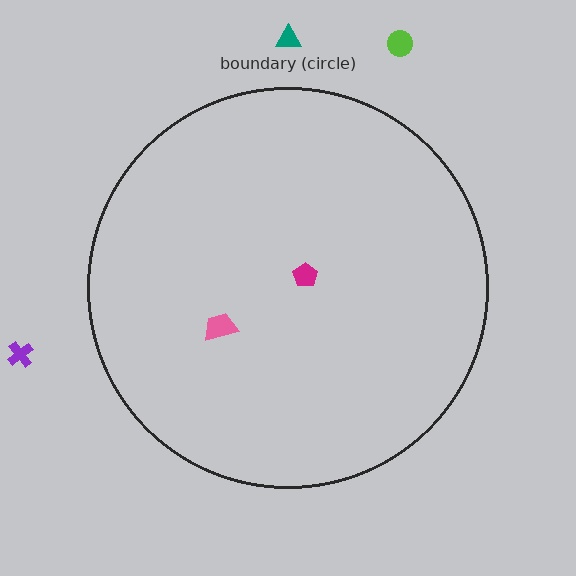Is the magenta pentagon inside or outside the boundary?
Inside.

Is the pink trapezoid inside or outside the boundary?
Inside.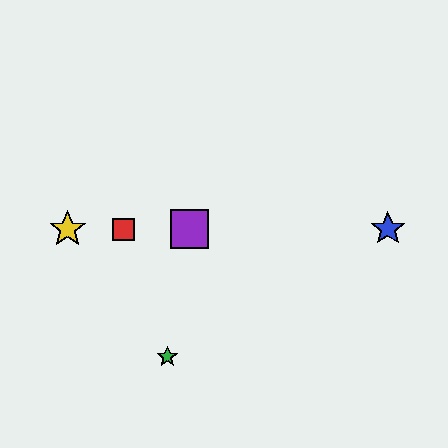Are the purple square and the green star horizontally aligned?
No, the purple square is at y≈229 and the green star is at y≈357.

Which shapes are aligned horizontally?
The red square, the blue star, the yellow star, the purple square are aligned horizontally.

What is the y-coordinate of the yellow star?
The yellow star is at y≈229.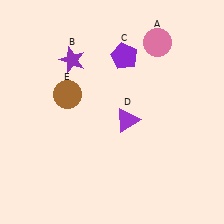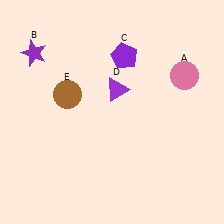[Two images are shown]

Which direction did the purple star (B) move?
The purple star (B) moved left.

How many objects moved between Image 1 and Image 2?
3 objects moved between the two images.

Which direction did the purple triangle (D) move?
The purple triangle (D) moved up.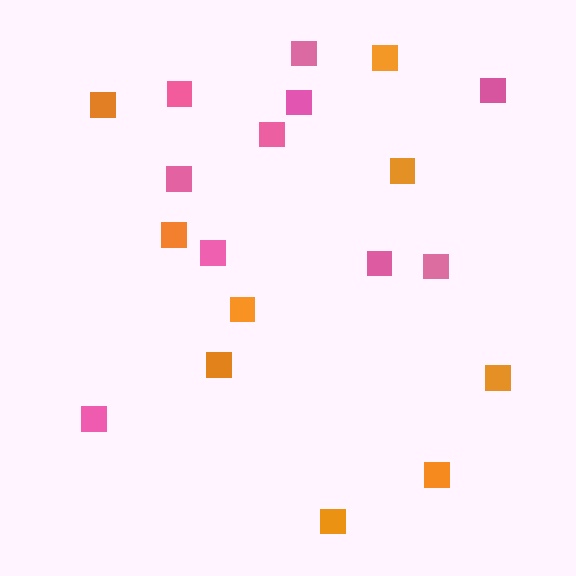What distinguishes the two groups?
There are 2 groups: one group of pink squares (10) and one group of orange squares (9).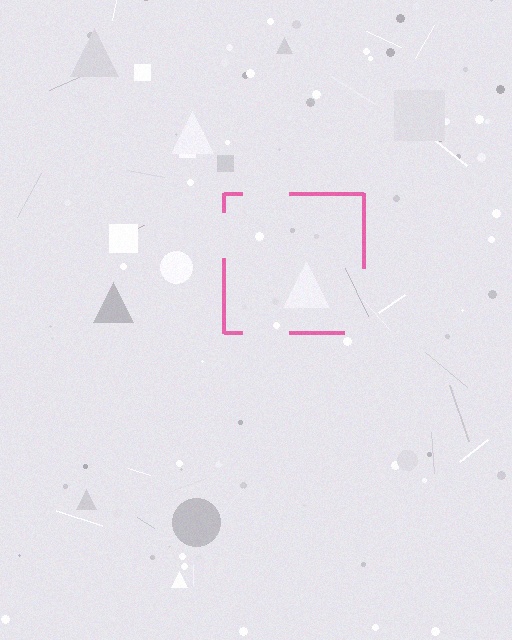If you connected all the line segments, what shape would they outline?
They would outline a square.